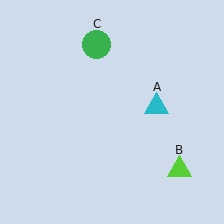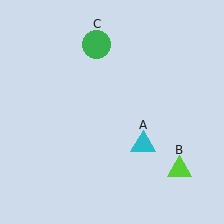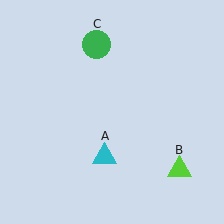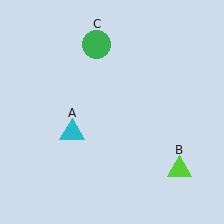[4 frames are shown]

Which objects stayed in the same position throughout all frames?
Lime triangle (object B) and green circle (object C) remained stationary.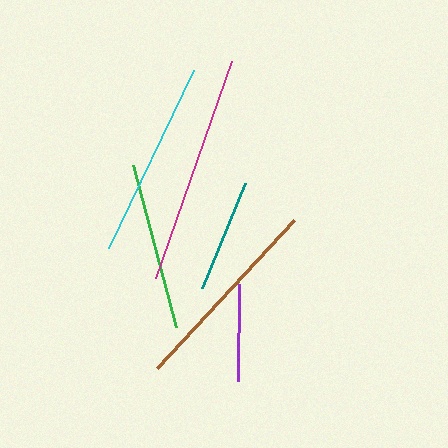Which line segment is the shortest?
The purple line is the shortest at approximately 97 pixels.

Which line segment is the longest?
The magenta line is the longest at approximately 231 pixels.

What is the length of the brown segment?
The brown segment is approximately 201 pixels long.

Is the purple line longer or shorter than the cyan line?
The cyan line is longer than the purple line.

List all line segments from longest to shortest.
From longest to shortest: magenta, brown, cyan, green, teal, purple.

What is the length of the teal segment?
The teal segment is approximately 113 pixels long.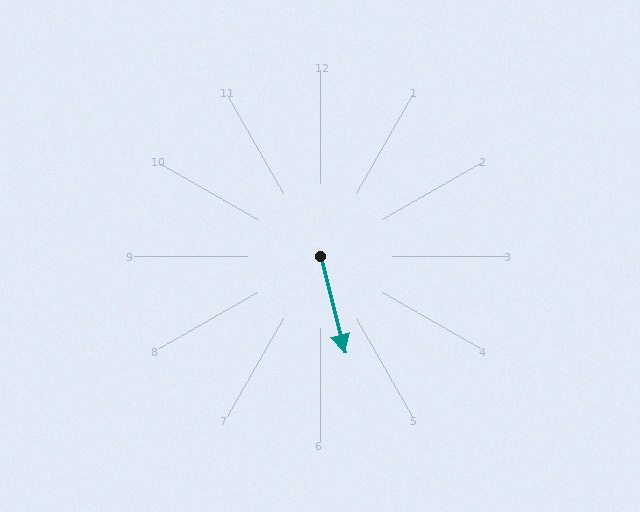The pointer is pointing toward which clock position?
Roughly 6 o'clock.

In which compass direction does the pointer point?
South.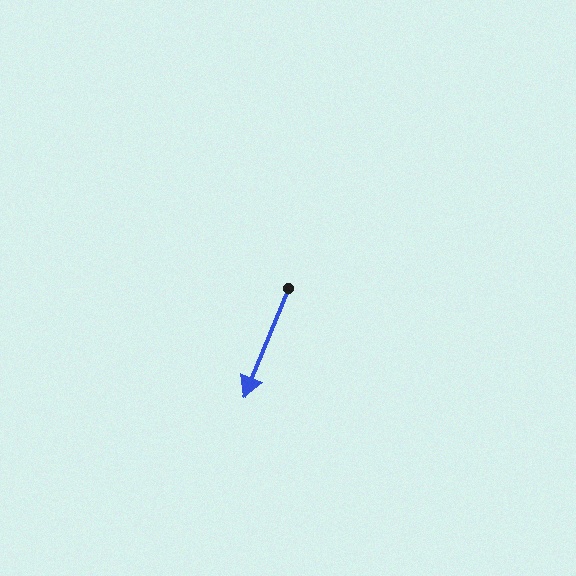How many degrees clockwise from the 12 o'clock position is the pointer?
Approximately 202 degrees.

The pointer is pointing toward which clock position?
Roughly 7 o'clock.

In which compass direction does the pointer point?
South.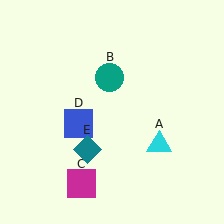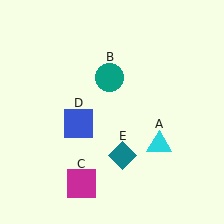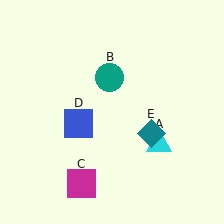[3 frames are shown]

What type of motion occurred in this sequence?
The teal diamond (object E) rotated counterclockwise around the center of the scene.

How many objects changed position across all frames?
1 object changed position: teal diamond (object E).